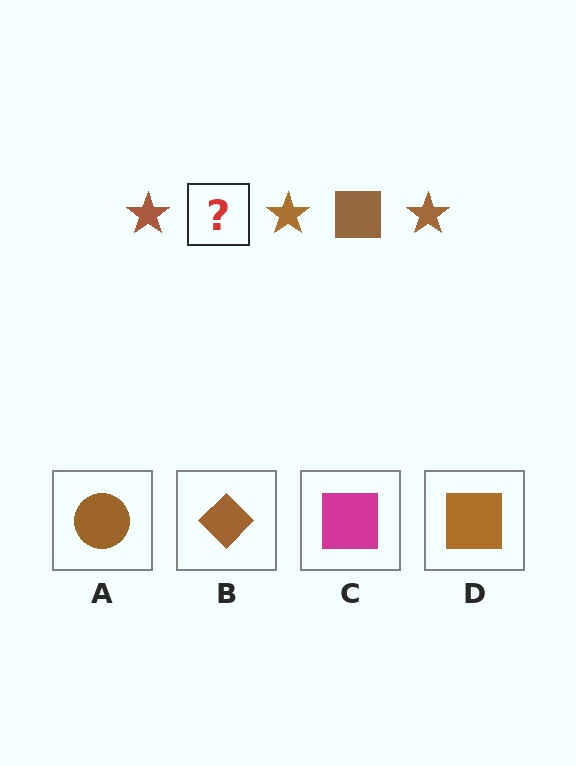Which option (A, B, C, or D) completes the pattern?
D.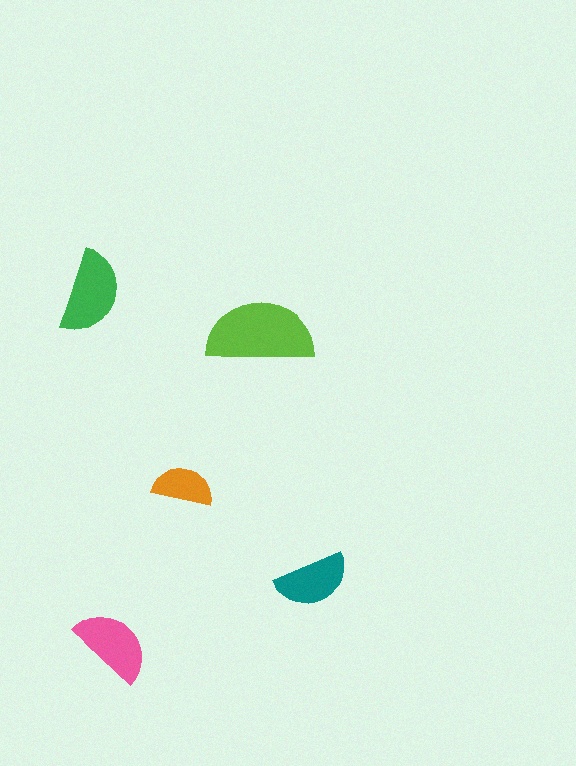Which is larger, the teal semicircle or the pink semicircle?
The pink one.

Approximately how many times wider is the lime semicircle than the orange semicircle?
About 2 times wider.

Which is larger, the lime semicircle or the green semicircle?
The lime one.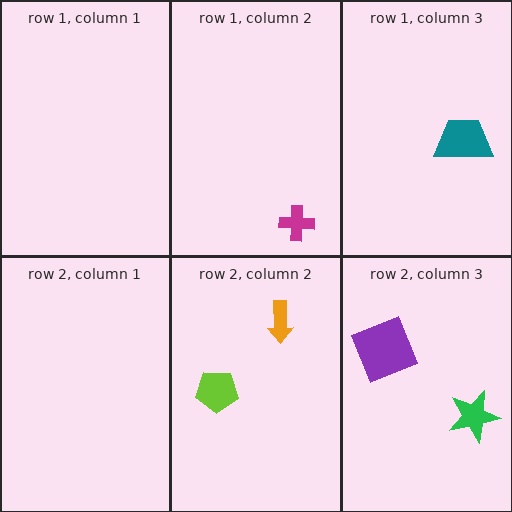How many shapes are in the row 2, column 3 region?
2.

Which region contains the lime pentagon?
The row 2, column 2 region.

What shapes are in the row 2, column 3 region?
The purple square, the green star.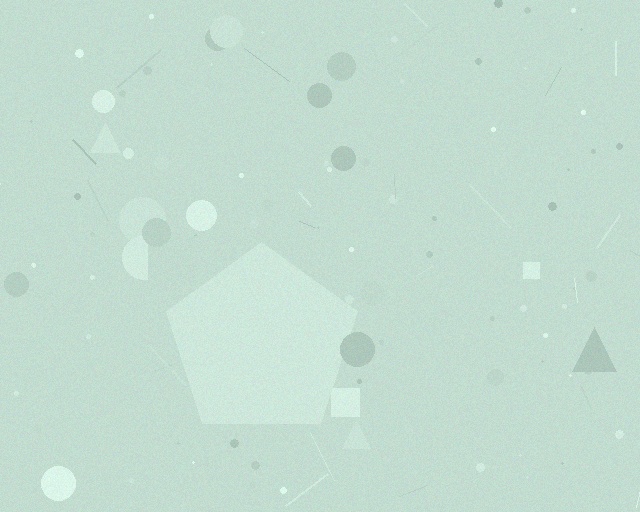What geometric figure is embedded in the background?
A pentagon is embedded in the background.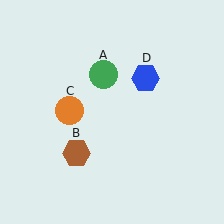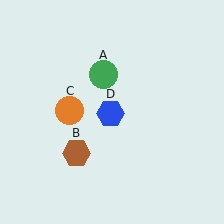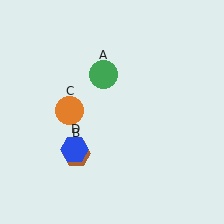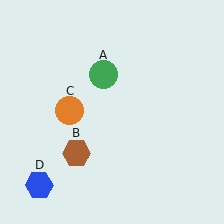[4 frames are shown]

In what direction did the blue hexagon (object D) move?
The blue hexagon (object D) moved down and to the left.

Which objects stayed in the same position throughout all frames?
Green circle (object A) and brown hexagon (object B) and orange circle (object C) remained stationary.